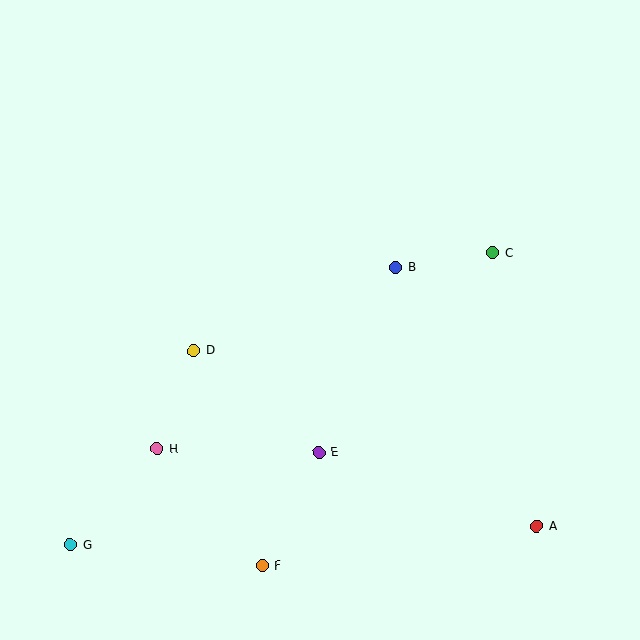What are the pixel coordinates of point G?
Point G is at (70, 544).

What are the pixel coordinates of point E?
Point E is at (319, 452).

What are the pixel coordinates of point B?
Point B is at (396, 267).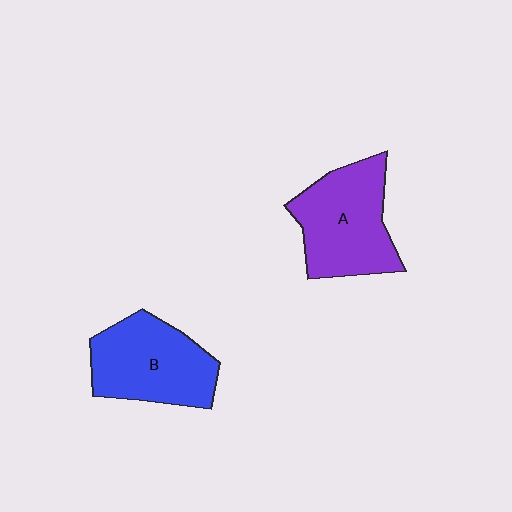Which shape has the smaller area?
Shape B (blue).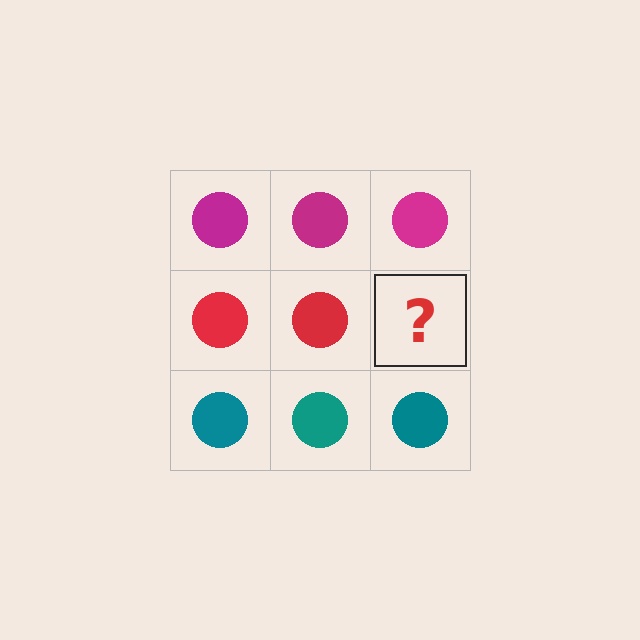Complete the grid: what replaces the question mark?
The question mark should be replaced with a red circle.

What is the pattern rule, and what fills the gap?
The rule is that each row has a consistent color. The gap should be filled with a red circle.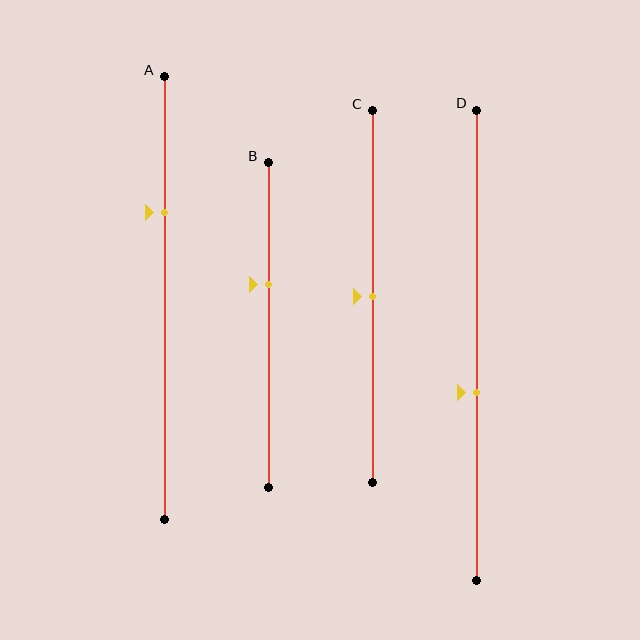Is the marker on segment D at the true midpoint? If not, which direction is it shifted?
No, the marker on segment D is shifted downward by about 10% of the segment length.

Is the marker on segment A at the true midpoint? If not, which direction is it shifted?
No, the marker on segment A is shifted upward by about 19% of the segment length.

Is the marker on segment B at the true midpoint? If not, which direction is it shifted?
No, the marker on segment B is shifted upward by about 13% of the segment length.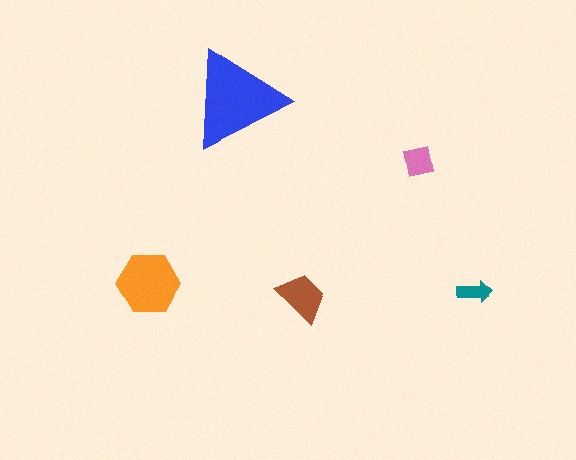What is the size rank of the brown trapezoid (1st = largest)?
3rd.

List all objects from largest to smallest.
The blue triangle, the orange hexagon, the brown trapezoid, the pink square, the teal arrow.